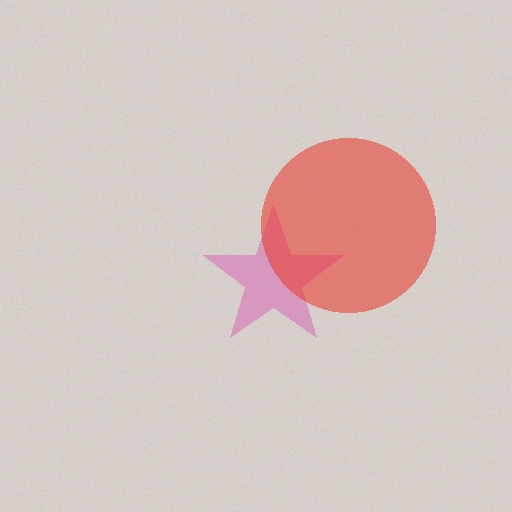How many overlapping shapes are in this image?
There are 2 overlapping shapes in the image.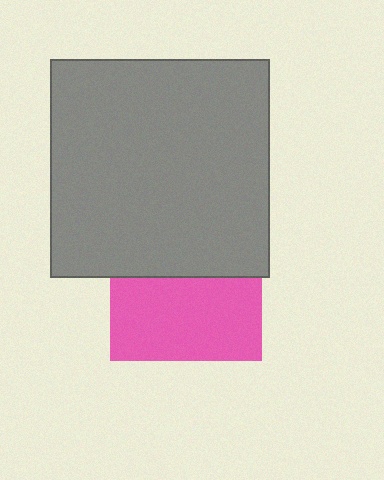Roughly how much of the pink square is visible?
About half of it is visible (roughly 55%).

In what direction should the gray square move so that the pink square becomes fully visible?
The gray square should move up. That is the shortest direction to clear the overlap and leave the pink square fully visible.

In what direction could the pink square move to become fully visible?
The pink square could move down. That would shift it out from behind the gray square entirely.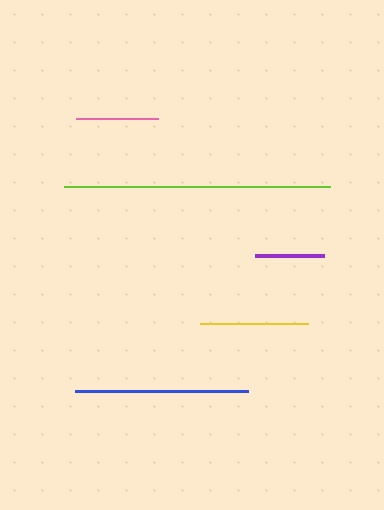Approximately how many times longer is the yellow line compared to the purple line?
The yellow line is approximately 1.6 times the length of the purple line.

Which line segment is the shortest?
The purple line is the shortest at approximately 69 pixels.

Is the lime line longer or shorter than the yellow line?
The lime line is longer than the yellow line.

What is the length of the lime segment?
The lime segment is approximately 266 pixels long.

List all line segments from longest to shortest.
From longest to shortest: lime, blue, yellow, pink, purple.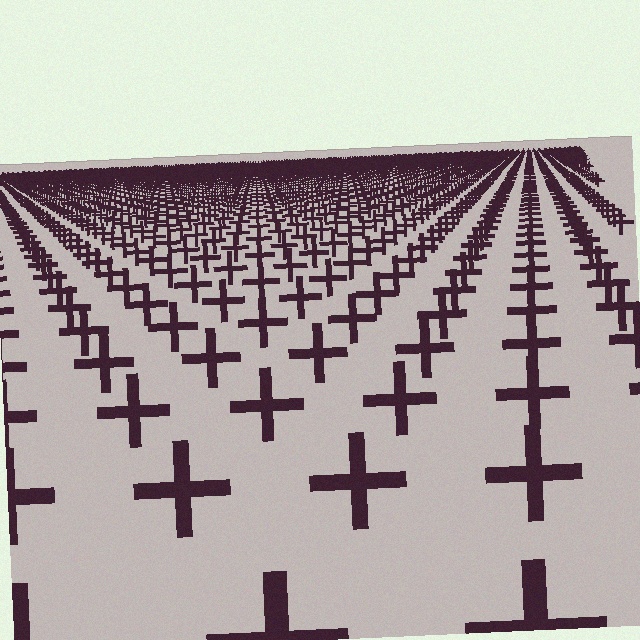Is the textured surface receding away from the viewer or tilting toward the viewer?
The surface is receding away from the viewer. Texture elements get smaller and denser toward the top.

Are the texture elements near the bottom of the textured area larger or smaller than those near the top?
Larger. Near the bottom, elements are closer to the viewer and appear at a bigger on-screen size.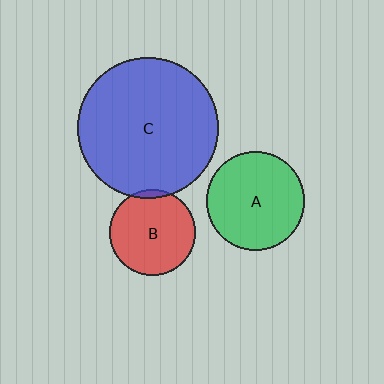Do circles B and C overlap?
Yes.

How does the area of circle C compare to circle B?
Approximately 2.7 times.